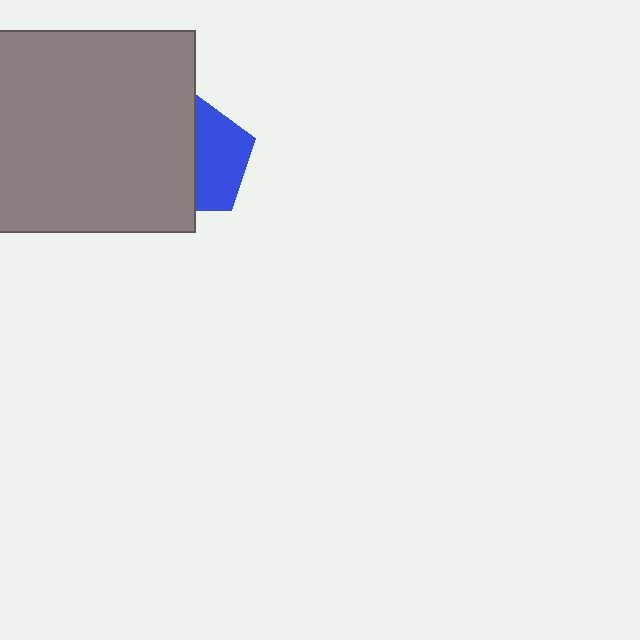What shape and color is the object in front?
The object in front is a gray square.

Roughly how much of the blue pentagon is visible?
About half of it is visible (roughly 49%).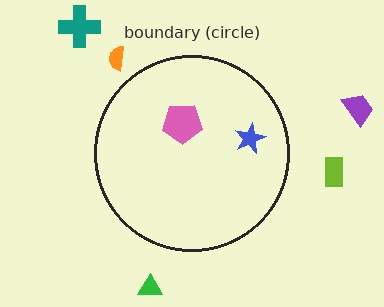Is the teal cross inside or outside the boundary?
Outside.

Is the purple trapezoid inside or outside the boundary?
Outside.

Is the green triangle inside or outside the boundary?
Outside.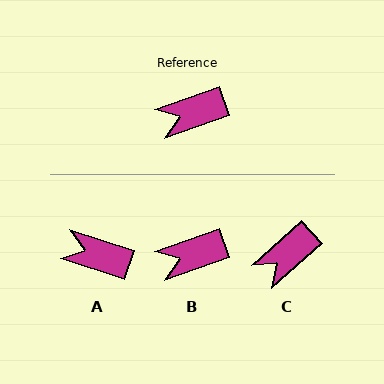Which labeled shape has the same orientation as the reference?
B.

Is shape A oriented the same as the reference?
No, it is off by about 37 degrees.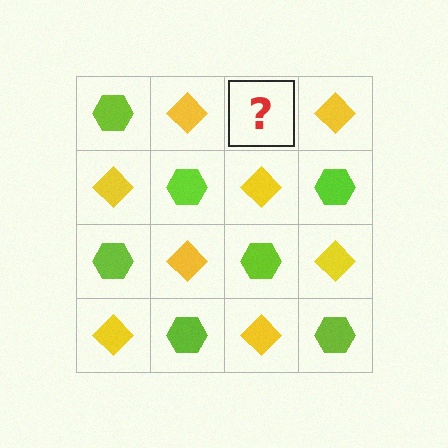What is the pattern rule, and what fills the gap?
The rule is that it alternates lime hexagon and yellow diamond in a checkerboard pattern. The gap should be filled with a lime hexagon.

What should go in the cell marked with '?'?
The missing cell should contain a lime hexagon.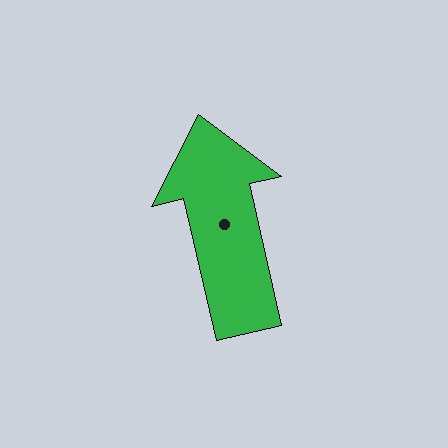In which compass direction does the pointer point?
North.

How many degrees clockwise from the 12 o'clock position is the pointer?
Approximately 347 degrees.